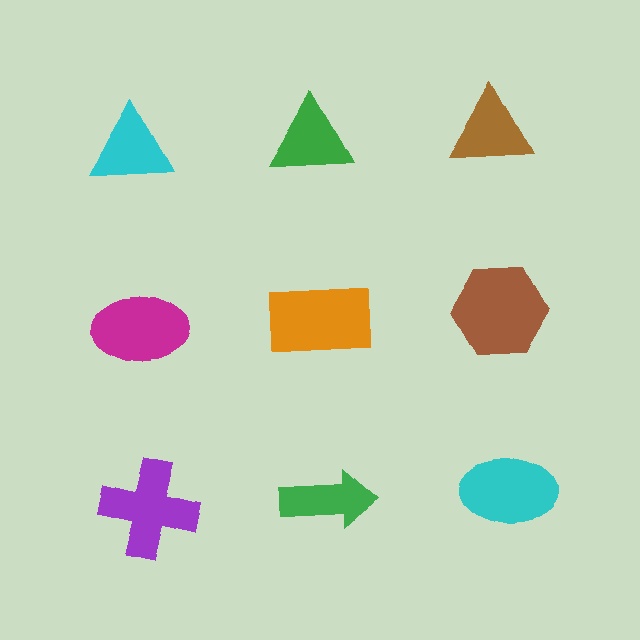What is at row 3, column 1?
A purple cross.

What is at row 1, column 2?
A green triangle.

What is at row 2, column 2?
An orange rectangle.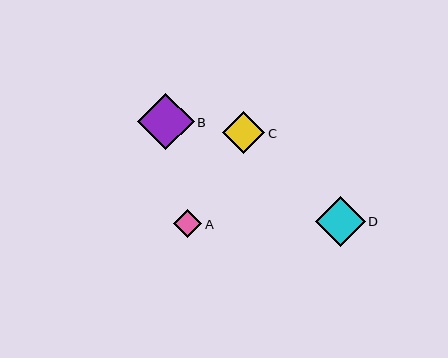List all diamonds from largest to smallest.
From largest to smallest: B, D, C, A.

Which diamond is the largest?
Diamond B is the largest with a size of approximately 57 pixels.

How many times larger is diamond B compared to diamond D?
Diamond B is approximately 1.1 times the size of diamond D.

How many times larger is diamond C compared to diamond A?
Diamond C is approximately 1.5 times the size of diamond A.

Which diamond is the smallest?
Diamond A is the smallest with a size of approximately 28 pixels.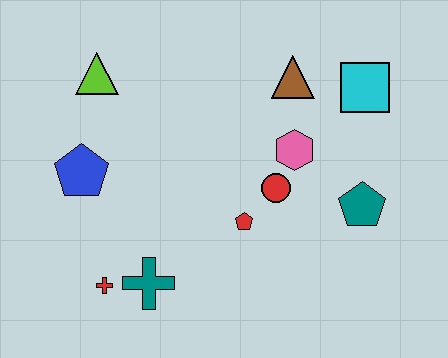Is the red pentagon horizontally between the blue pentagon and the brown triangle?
Yes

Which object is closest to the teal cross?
The red cross is closest to the teal cross.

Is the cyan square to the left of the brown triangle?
No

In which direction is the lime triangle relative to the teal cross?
The lime triangle is above the teal cross.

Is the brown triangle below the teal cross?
No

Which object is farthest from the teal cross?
The cyan square is farthest from the teal cross.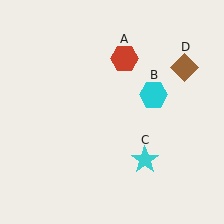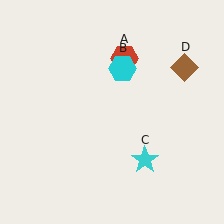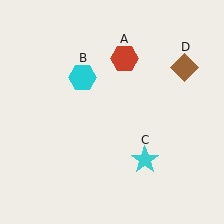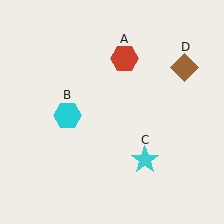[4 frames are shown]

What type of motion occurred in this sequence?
The cyan hexagon (object B) rotated counterclockwise around the center of the scene.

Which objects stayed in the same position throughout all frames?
Red hexagon (object A) and cyan star (object C) and brown diamond (object D) remained stationary.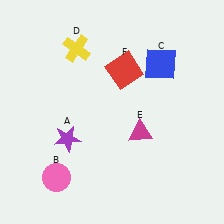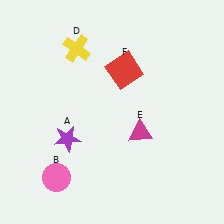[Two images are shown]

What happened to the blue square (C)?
The blue square (C) was removed in Image 2. It was in the top-right area of Image 1.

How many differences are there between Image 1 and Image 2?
There is 1 difference between the two images.